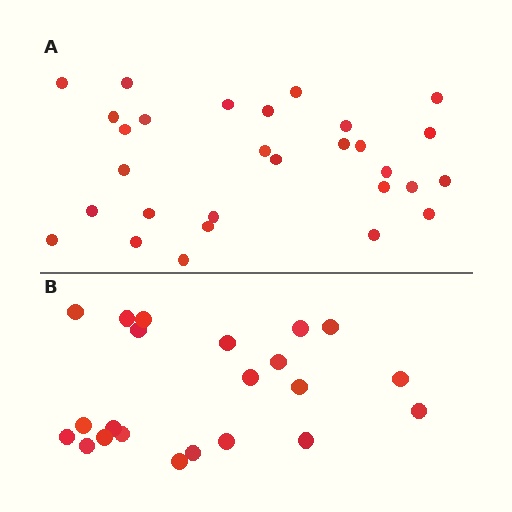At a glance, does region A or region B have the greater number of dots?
Region A (the top region) has more dots.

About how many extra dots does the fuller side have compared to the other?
Region A has roughly 8 or so more dots than region B.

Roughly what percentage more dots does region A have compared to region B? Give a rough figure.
About 30% more.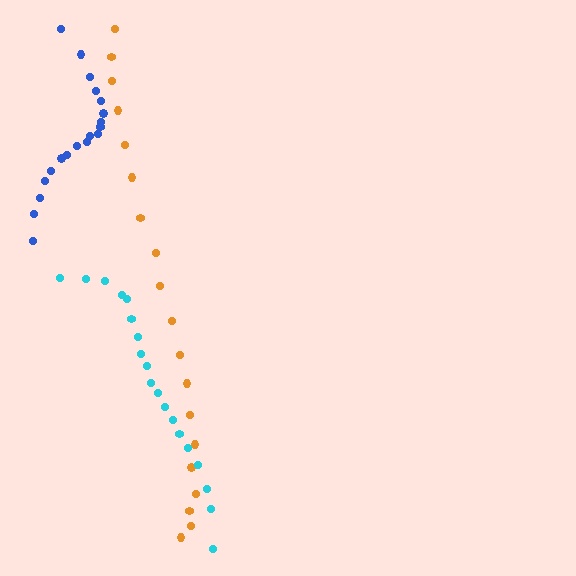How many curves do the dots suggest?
There are 3 distinct paths.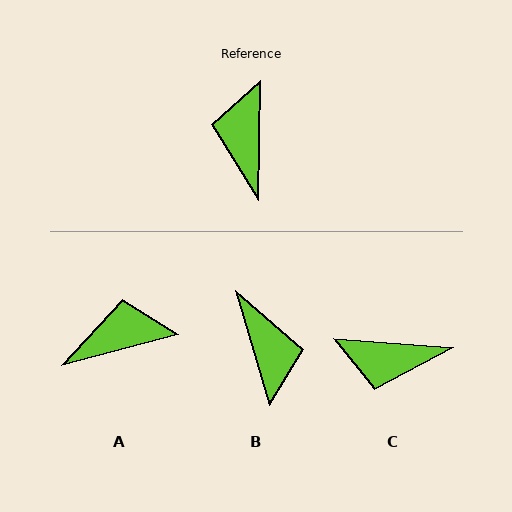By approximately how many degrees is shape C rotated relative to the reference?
Approximately 87 degrees counter-clockwise.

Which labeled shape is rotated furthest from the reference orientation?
B, about 163 degrees away.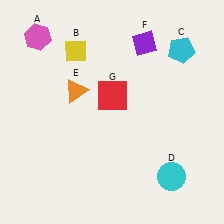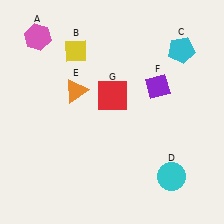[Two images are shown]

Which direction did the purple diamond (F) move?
The purple diamond (F) moved down.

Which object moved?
The purple diamond (F) moved down.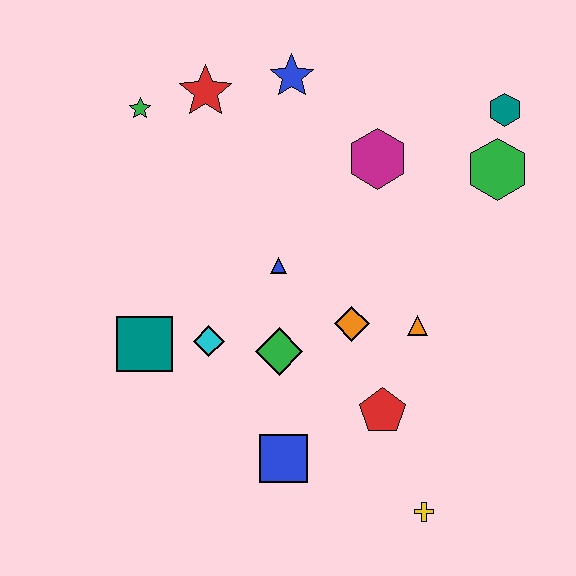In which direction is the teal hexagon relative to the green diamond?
The teal hexagon is above the green diamond.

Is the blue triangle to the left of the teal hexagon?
Yes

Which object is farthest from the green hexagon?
The teal square is farthest from the green hexagon.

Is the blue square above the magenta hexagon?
No